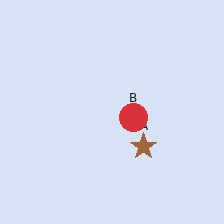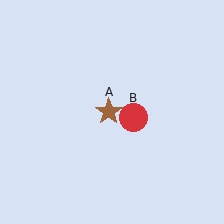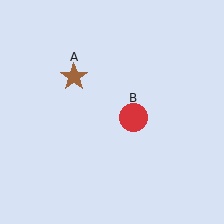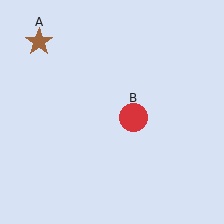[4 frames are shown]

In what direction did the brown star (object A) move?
The brown star (object A) moved up and to the left.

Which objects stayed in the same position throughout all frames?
Red circle (object B) remained stationary.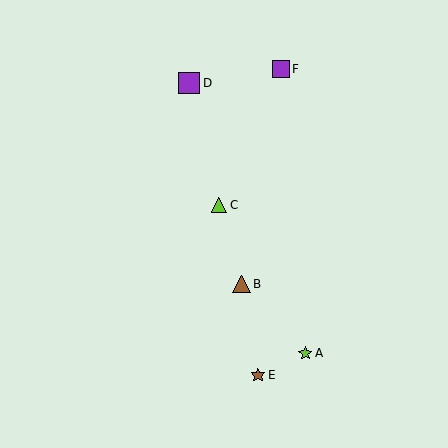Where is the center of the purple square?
The center of the purple square is at (189, 83).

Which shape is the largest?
The purple square (labeled D) is the largest.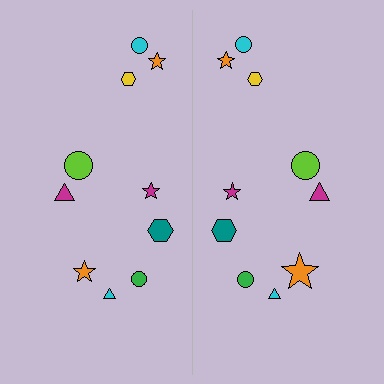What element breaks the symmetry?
The orange star on the right side has a different size than its mirror counterpart.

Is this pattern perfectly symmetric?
No, the pattern is not perfectly symmetric. The orange star on the right side has a different size than its mirror counterpart.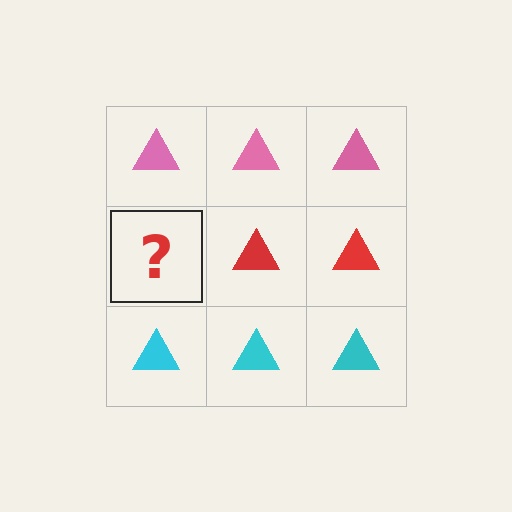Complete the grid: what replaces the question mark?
The question mark should be replaced with a red triangle.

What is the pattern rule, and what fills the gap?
The rule is that each row has a consistent color. The gap should be filled with a red triangle.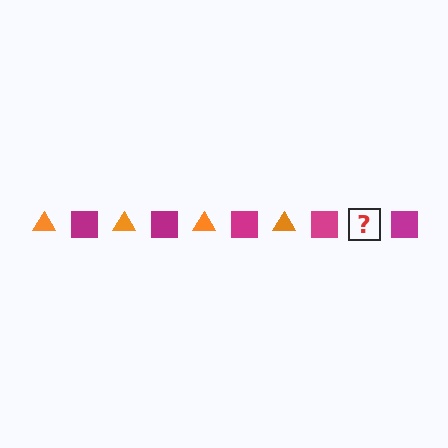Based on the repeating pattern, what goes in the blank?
The blank should be an orange triangle.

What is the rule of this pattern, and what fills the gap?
The rule is that the pattern alternates between orange triangle and magenta square. The gap should be filled with an orange triangle.